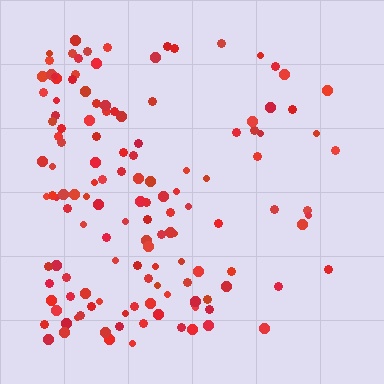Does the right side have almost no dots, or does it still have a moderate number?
Still a moderate number, just noticeably fewer than the left.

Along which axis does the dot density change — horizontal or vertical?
Horizontal.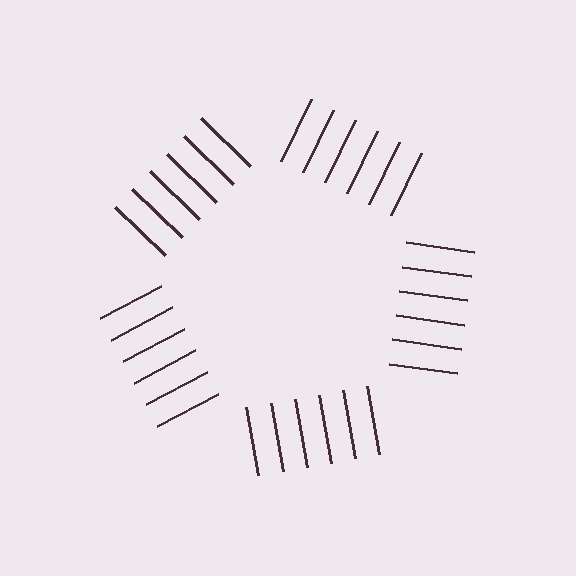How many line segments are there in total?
30 — 6 along each of the 5 edges.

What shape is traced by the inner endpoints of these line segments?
An illusory pentagon — the line segments terminate on its edges but no continuous stroke is drawn.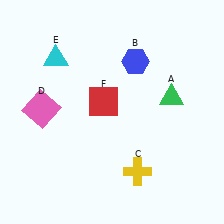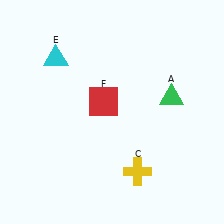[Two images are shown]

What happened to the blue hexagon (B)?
The blue hexagon (B) was removed in Image 2. It was in the top-right area of Image 1.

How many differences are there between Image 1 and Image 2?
There are 2 differences between the two images.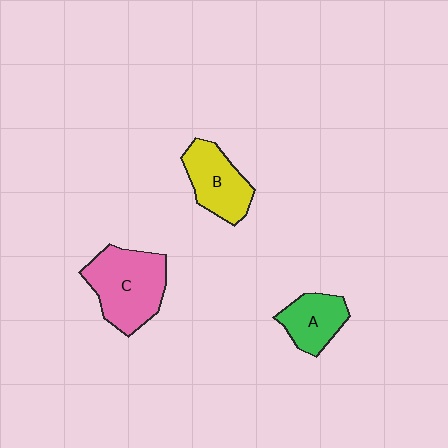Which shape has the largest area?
Shape C (pink).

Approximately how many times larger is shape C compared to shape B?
Approximately 1.4 times.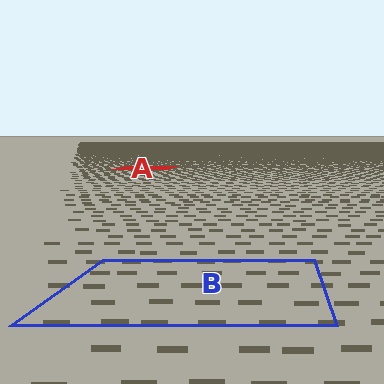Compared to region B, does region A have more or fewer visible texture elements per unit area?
Region A has more texture elements per unit area — they are packed more densely because it is farther away.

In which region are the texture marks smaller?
The texture marks are smaller in region A, because it is farther away.